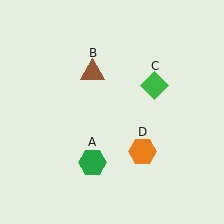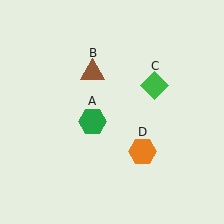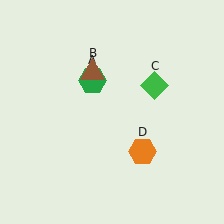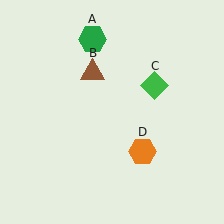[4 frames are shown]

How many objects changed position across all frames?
1 object changed position: green hexagon (object A).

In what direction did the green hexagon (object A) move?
The green hexagon (object A) moved up.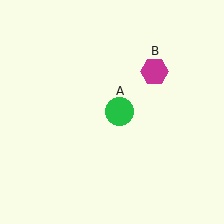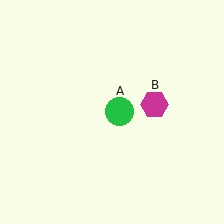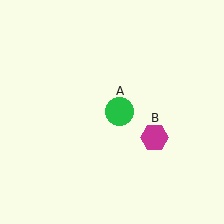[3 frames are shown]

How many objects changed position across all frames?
1 object changed position: magenta hexagon (object B).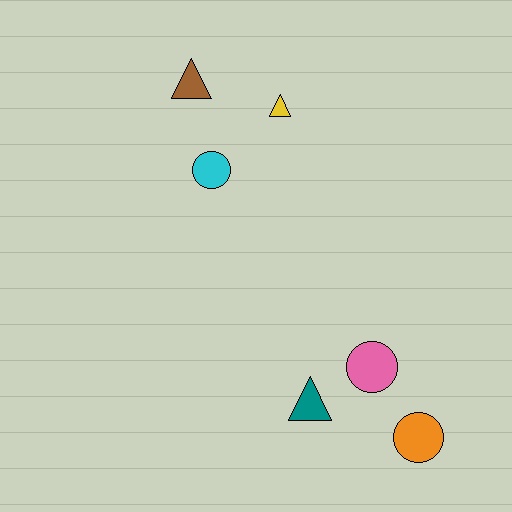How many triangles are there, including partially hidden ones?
There are 3 triangles.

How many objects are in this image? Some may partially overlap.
There are 6 objects.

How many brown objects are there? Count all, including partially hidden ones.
There is 1 brown object.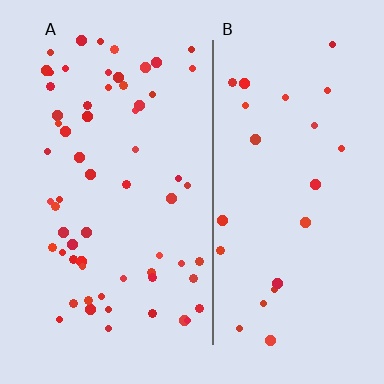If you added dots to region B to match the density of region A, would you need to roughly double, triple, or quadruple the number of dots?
Approximately triple.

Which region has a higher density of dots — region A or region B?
A (the left).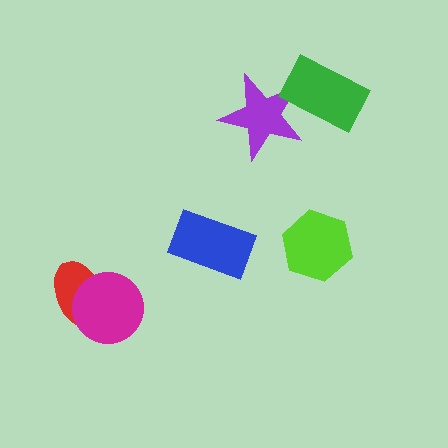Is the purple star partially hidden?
Yes, it is partially covered by another shape.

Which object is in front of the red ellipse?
The magenta circle is in front of the red ellipse.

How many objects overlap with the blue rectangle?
0 objects overlap with the blue rectangle.